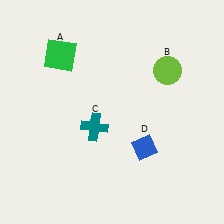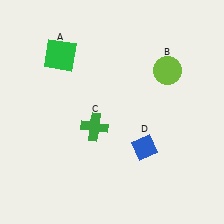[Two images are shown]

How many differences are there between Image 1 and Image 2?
There is 1 difference between the two images.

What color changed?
The cross (C) changed from teal in Image 1 to green in Image 2.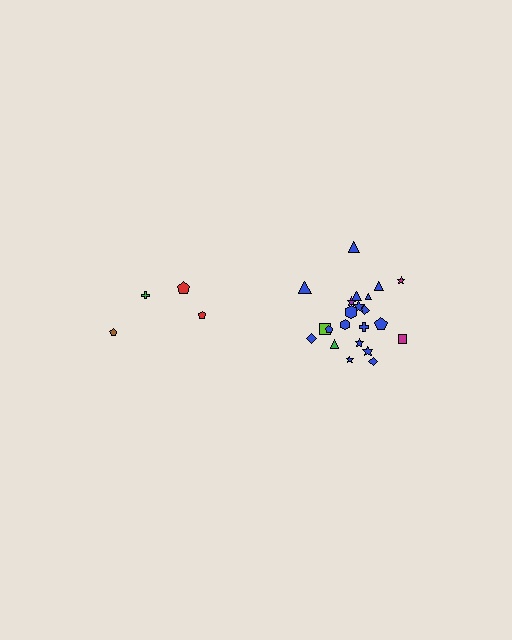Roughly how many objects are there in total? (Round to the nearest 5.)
Roughly 25 objects in total.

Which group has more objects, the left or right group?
The right group.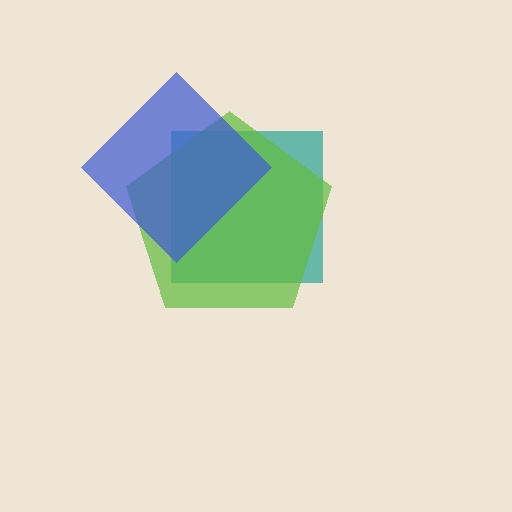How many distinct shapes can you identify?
There are 3 distinct shapes: a teal square, a lime pentagon, a blue diamond.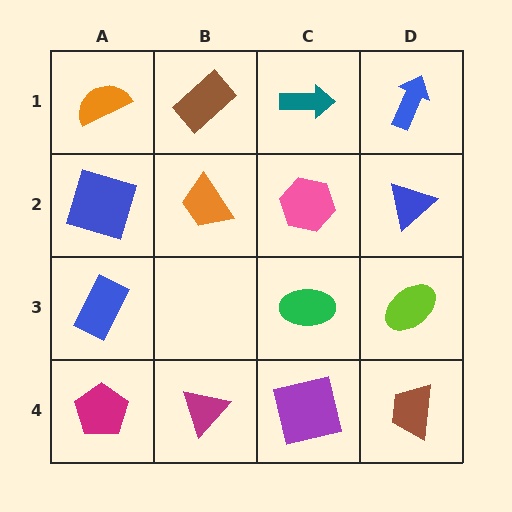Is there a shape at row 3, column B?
No, that cell is empty.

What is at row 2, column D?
A blue triangle.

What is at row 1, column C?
A teal arrow.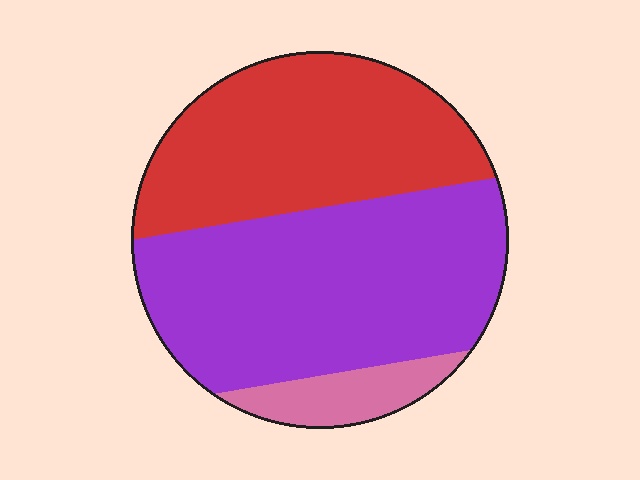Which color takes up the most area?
Purple, at roughly 50%.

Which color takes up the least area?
Pink, at roughly 10%.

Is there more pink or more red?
Red.